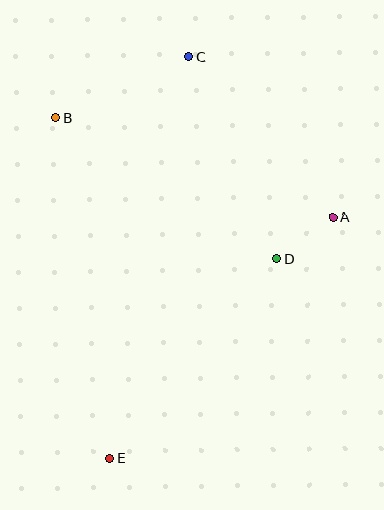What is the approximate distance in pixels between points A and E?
The distance between A and E is approximately 328 pixels.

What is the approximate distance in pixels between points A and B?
The distance between A and B is approximately 294 pixels.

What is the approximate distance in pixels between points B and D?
The distance between B and D is approximately 262 pixels.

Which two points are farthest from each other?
Points C and E are farthest from each other.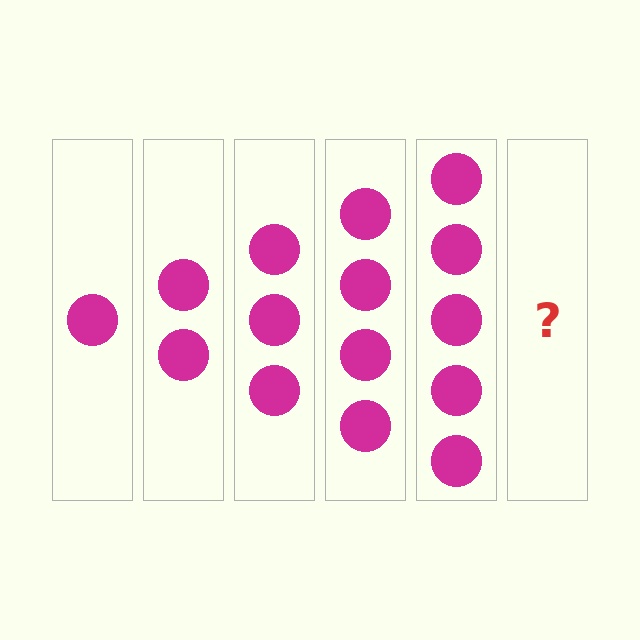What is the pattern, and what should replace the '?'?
The pattern is that each step adds one more circle. The '?' should be 6 circles.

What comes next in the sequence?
The next element should be 6 circles.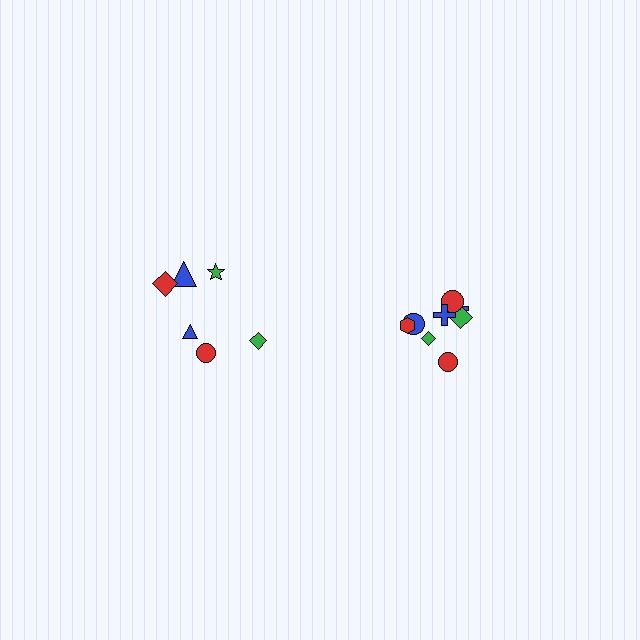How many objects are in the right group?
There are 8 objects.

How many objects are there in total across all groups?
There are 14 objects.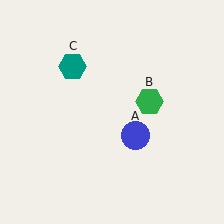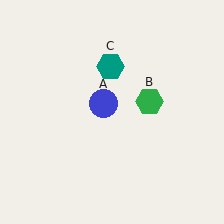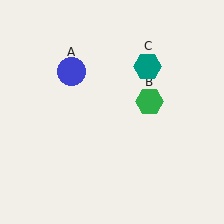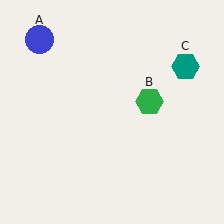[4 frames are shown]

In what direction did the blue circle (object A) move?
The blue circle (object A) moved up and to the left.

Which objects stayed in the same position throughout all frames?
Green hexagon (object B) remained stationary.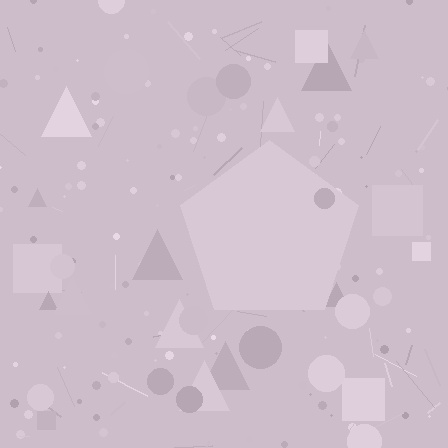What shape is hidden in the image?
A pentagon is hidden in the image.